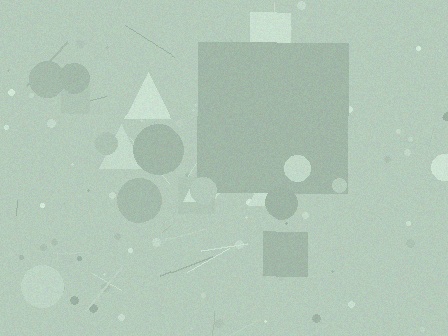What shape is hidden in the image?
A square is hidden in the image.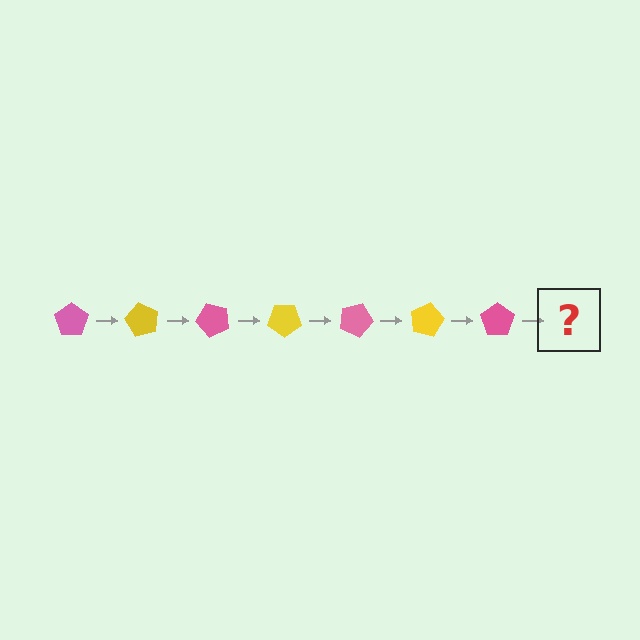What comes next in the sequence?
The next element should be a yellow pentagon, rotated 420 degrees from the start.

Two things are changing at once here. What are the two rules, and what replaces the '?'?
The two rules are that it rotates 60 degrees each step and the color cycles through pink and yellow. The '?' should be a yellow pentagon, rotated 420 degrees from the start.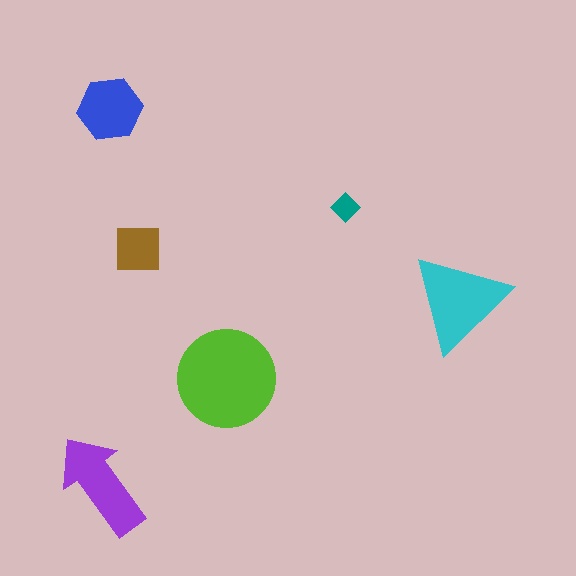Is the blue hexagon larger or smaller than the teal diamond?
Larger.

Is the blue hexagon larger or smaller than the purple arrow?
Smaller.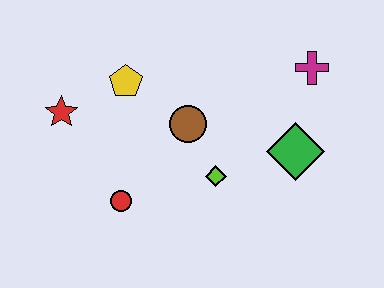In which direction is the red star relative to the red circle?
The red star is above the red circle.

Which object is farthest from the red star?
The magenta cross is farthest from the red star.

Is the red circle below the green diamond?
Yes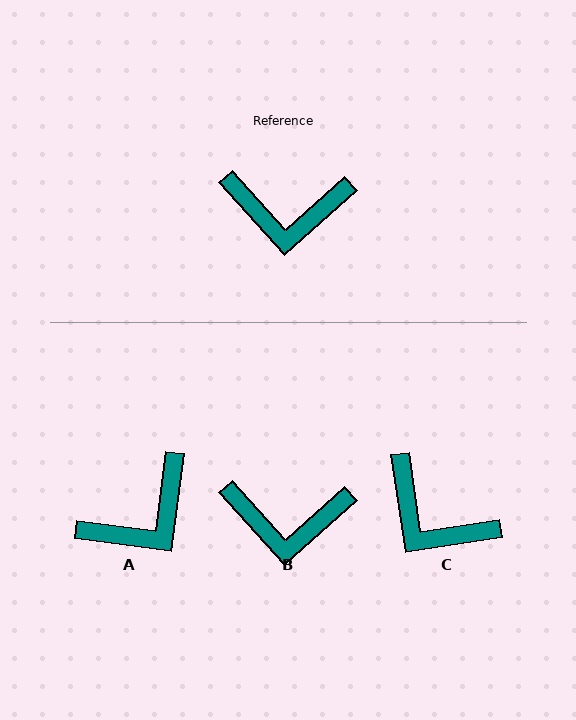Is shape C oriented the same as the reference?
No, it is off by about 34 degrees.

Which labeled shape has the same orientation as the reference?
B.